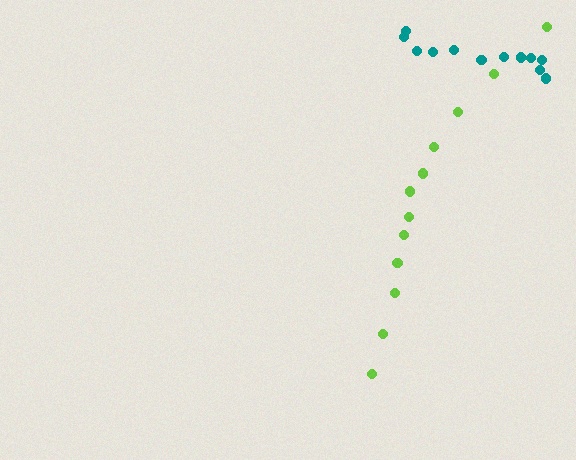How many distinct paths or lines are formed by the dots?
There are 2 distinct paths.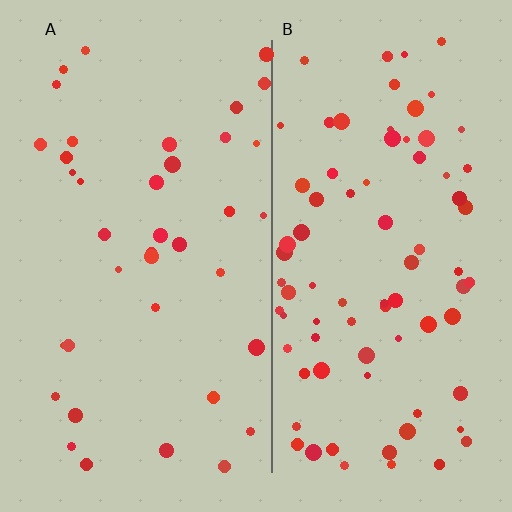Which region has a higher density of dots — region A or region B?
B (the right).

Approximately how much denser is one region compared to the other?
Approximately 2.1× — region B over region A.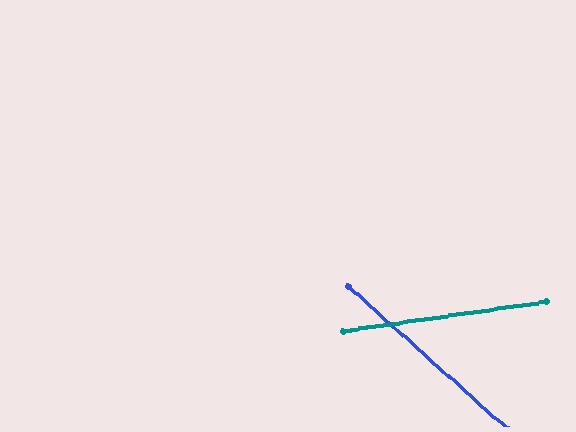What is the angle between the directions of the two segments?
Approximately 50 degrees.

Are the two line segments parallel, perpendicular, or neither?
Neither parallel nor perpendicular — they differ by about 50°.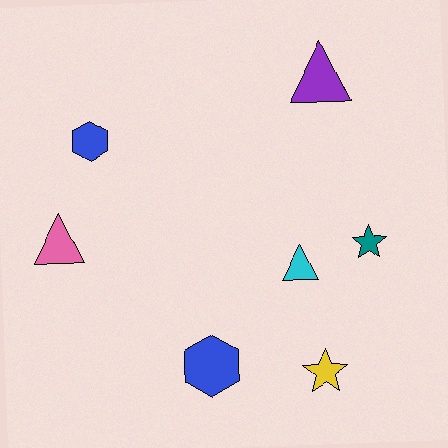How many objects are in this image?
There are 7 objects.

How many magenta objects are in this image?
There are no magenta objects.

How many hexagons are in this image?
There are 2 hexagons.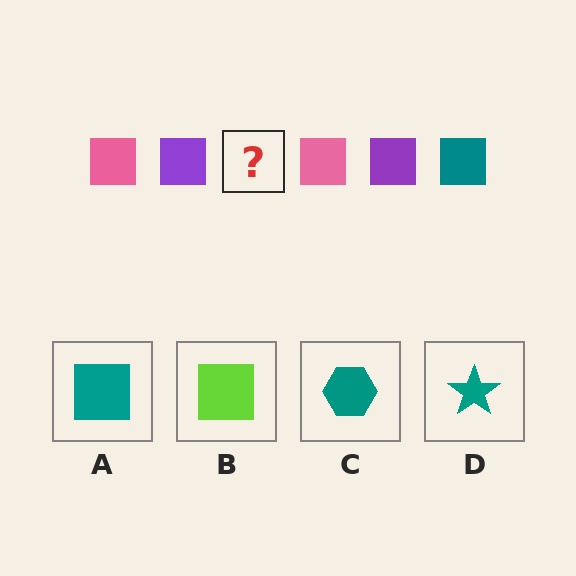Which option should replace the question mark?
Option A.